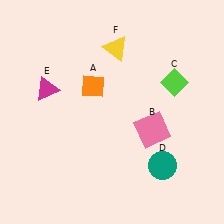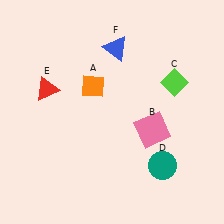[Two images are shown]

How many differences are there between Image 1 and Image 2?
There are 2 differences between the two images.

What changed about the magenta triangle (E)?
In Image 1, E is magenta. In Image 2, it changed to red.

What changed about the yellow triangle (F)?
In Image 1, F is yellow. In Image 2, it changed to blue.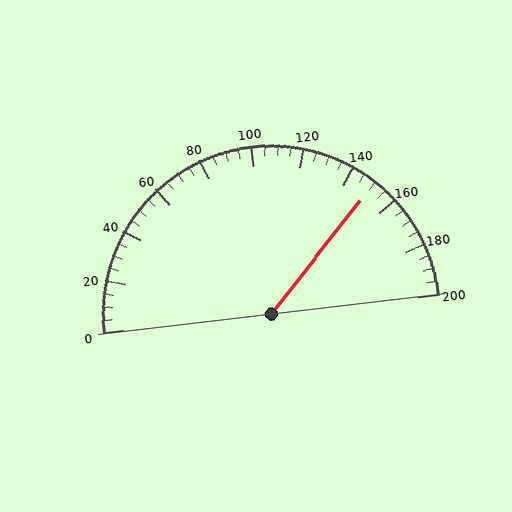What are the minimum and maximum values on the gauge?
The gauge ranges from 0 to 200.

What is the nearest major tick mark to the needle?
The nearest major tick mark is 160.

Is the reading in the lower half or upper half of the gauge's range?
The reading is in the upper half of the range (0 to 200).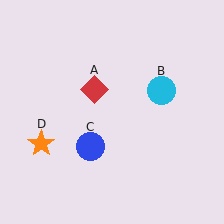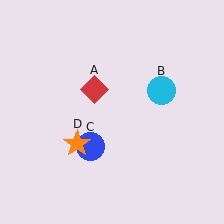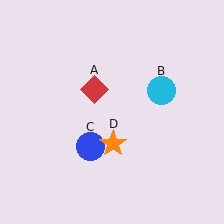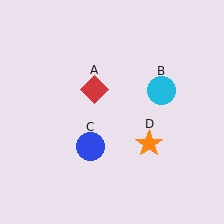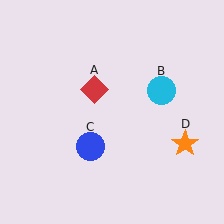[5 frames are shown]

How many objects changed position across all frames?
1 object changed position: orange star (object D).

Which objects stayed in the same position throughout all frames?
Red diamond (object A) and cyan circle (object B) and blue circle (object C) remained stationary.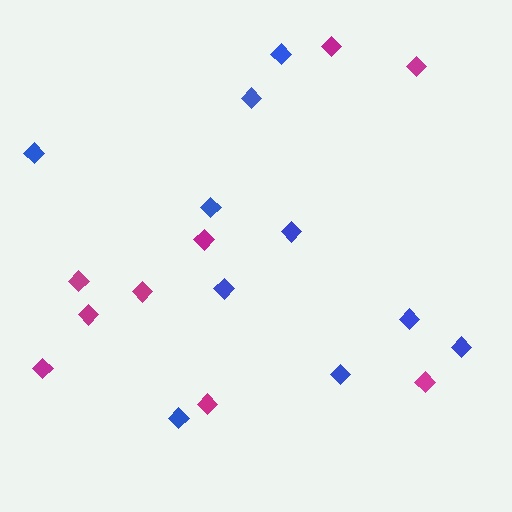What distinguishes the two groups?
There are 2 groups: one group of magenta diamonds (9) and one group of blue diamonds (10).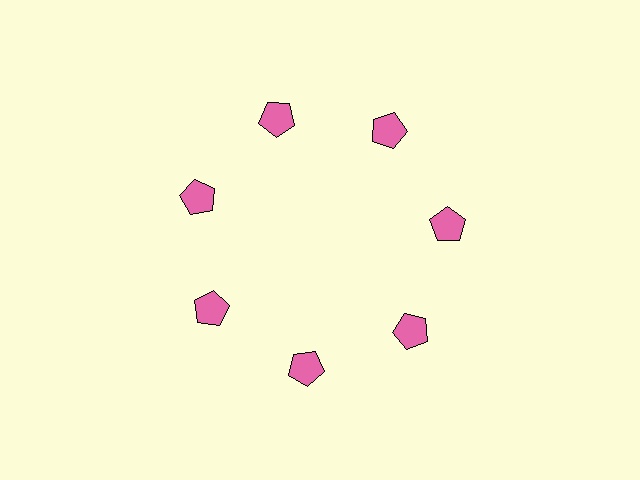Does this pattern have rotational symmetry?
Yes, this pattern has 7-fold rotational symmetry. It looks the same after rotating 51 degrees around the center.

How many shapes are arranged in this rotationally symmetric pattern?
There are 7 shapes, arranged in 7 groups of 1.